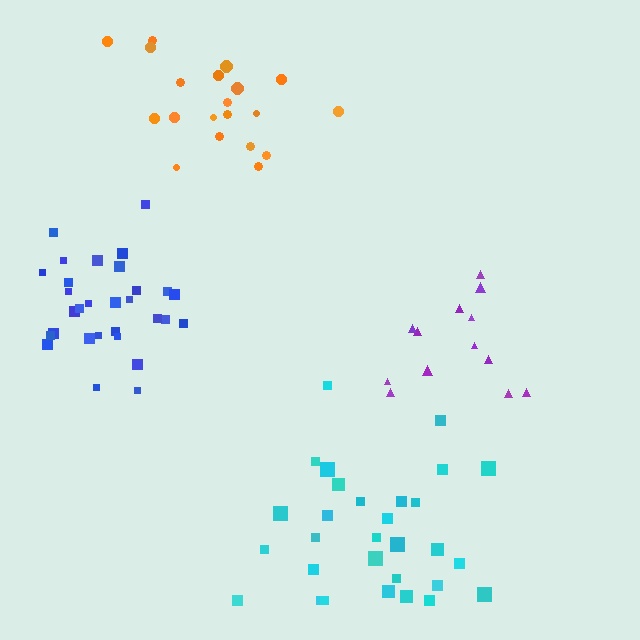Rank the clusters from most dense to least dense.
blue, purple, orange, cyan.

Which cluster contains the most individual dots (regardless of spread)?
Blue (31).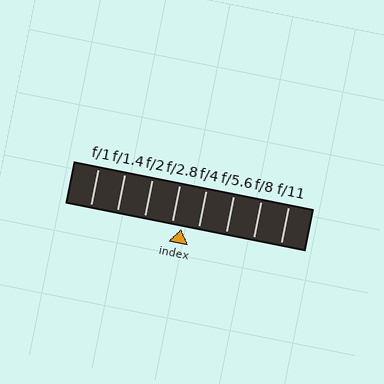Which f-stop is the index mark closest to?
The index mark is closest to f/2.8.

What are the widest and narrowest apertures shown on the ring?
The widest aperture shown is f/1 and the narrowest is f/11.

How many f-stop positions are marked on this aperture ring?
There are 8 f-stop positions marked.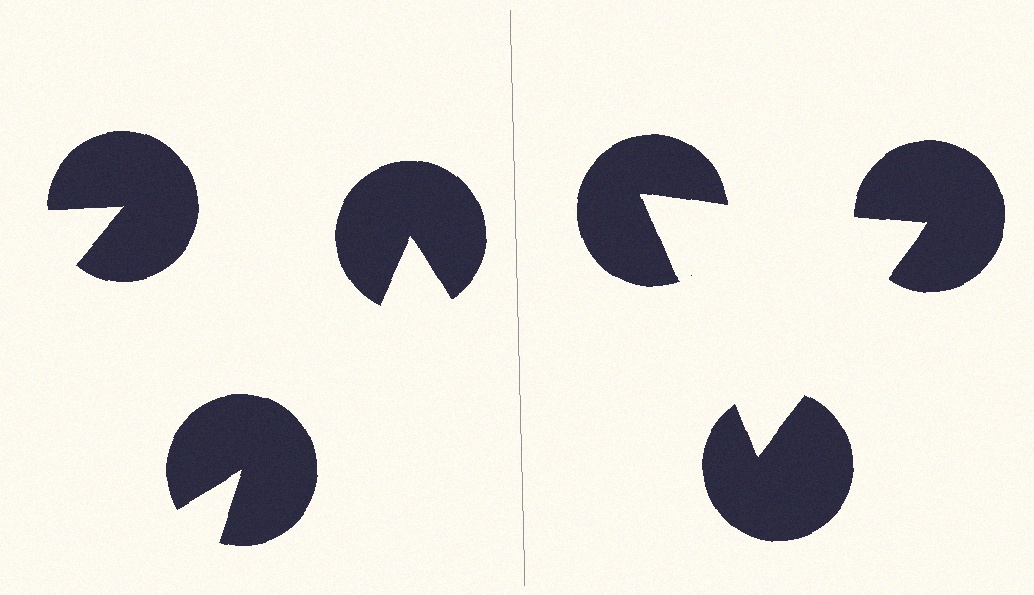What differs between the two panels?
The pac-man discs are positioned identically on both sides; only the wedge orientations differ. On the right they align to a triangle; on the left they are misaligned.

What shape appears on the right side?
An illusory triangle.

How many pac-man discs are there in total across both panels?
6 — 3 on each side.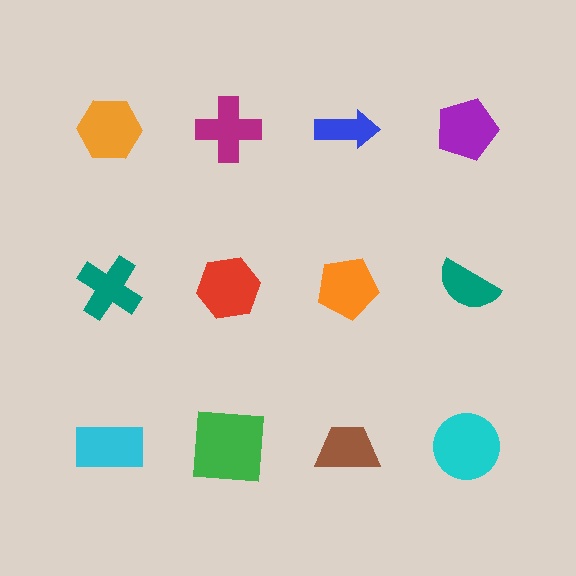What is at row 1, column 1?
An orange hexagon.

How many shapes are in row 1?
4 shapes.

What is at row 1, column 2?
A magenta cross.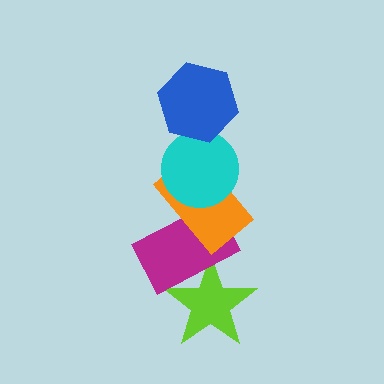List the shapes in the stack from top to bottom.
From top to bottom: the blue hexagon, the cyan circle, the orange rectangle, the magenta rectangle, the lime star.